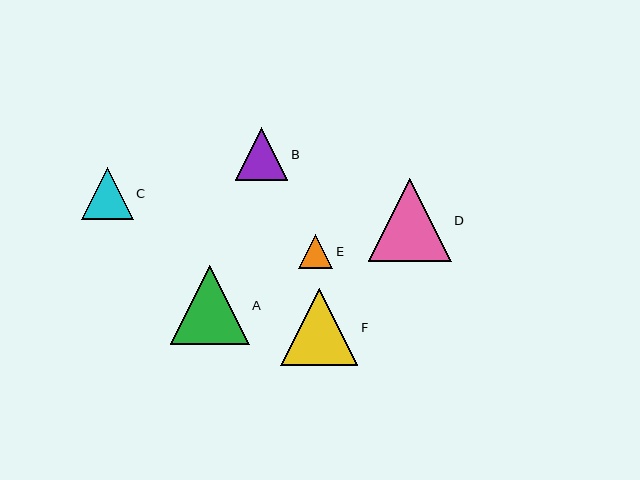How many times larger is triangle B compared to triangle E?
Triangle B is approximately 1.5 times the size of triangle E.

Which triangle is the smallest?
Triangle E is the smallest with a size of approximately 34 pixels.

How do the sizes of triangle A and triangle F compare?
Triangle A and triangle F are approximately the same size.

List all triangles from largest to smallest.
From largest to smallest: D, A, F, B, C, E.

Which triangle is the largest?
Triangle D is the largest with a size of approximately 83 pixels.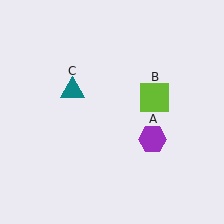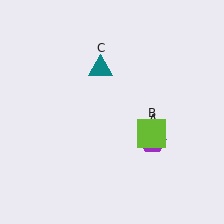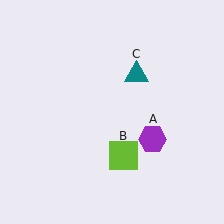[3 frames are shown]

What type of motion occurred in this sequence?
The lime square (object B), teal triangle (object C) rotated clockwise around the center of the scene.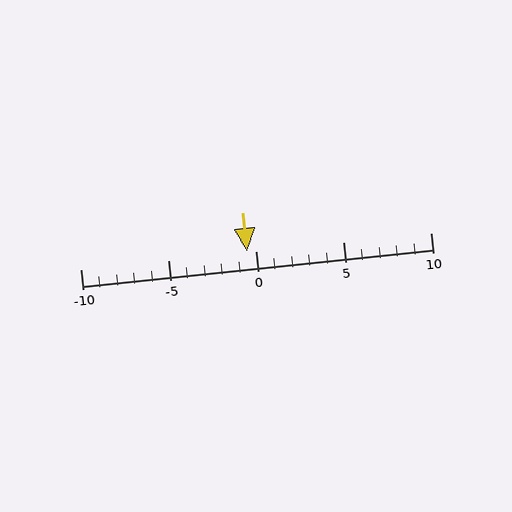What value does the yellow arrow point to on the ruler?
The yellow arrow points to approximately 0.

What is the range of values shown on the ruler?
The ruler shows values from -10 to 10.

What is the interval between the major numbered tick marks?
The major tick marks are spaced 5 units apart.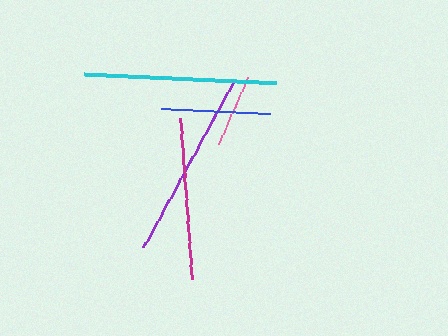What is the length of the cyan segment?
The cyan segment is approximately 193 pixels long.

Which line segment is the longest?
The cyan line is the longest at approximately 193 pixels.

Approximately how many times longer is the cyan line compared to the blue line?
The cyan line is approximately 1.8 times the length of the blue line.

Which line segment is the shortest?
The pink line is the shortest at approximately 73 pixels.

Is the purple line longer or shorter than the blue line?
The purple line is longer than the blue line.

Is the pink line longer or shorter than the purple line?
The purple line is longer than the pink line.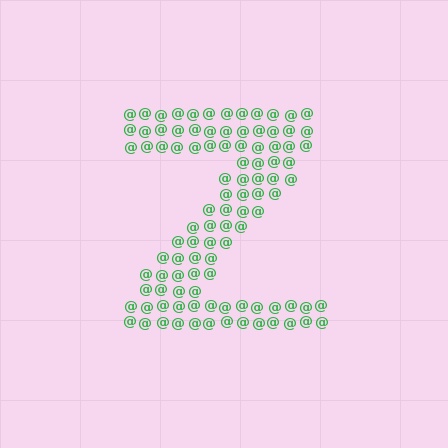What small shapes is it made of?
It is made of small at signs.